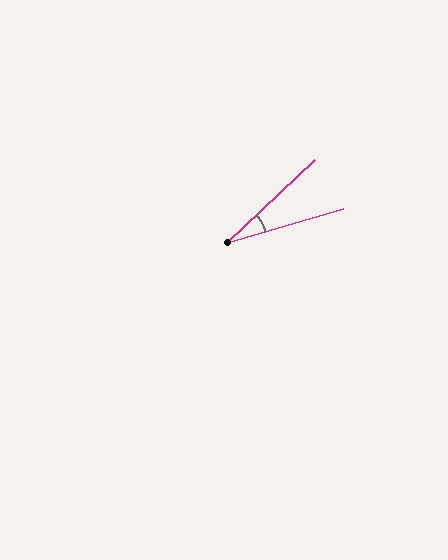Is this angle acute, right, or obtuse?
It is acute.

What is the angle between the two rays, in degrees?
Approximately 27 degrees.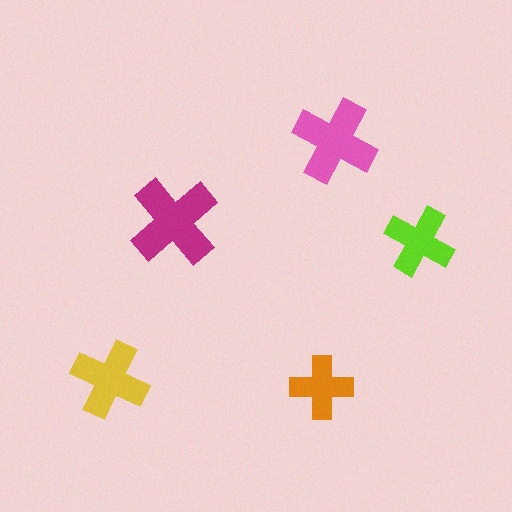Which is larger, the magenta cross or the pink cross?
The magenta one.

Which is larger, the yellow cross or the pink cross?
The pink one.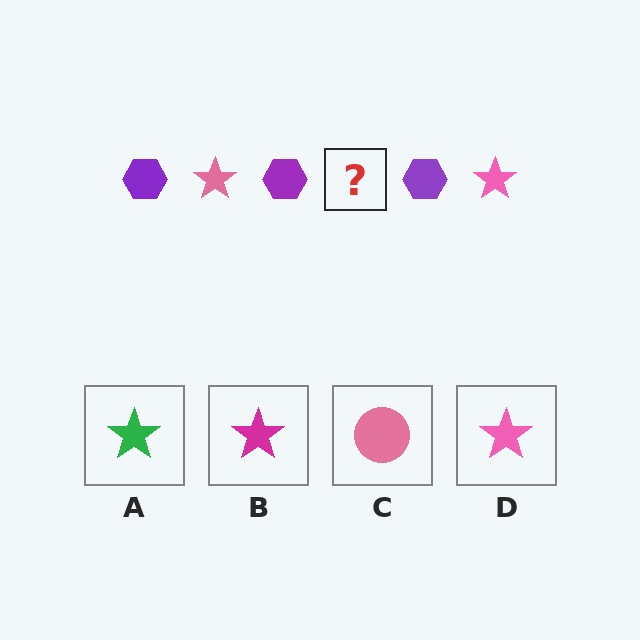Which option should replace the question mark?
Option D.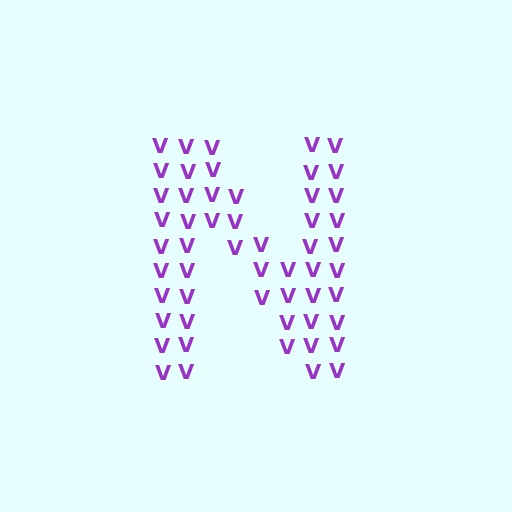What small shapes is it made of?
It is made of small letter V's.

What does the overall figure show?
The overall figure shows the letter N.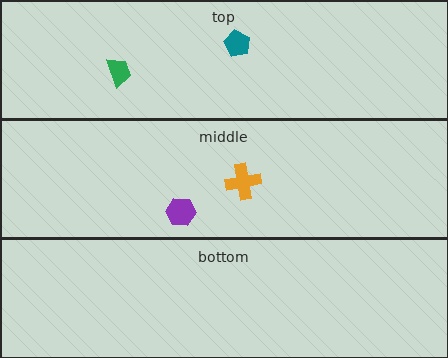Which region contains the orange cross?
The middle region.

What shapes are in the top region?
The green trapezoid, the teal pentagon.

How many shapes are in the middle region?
2.